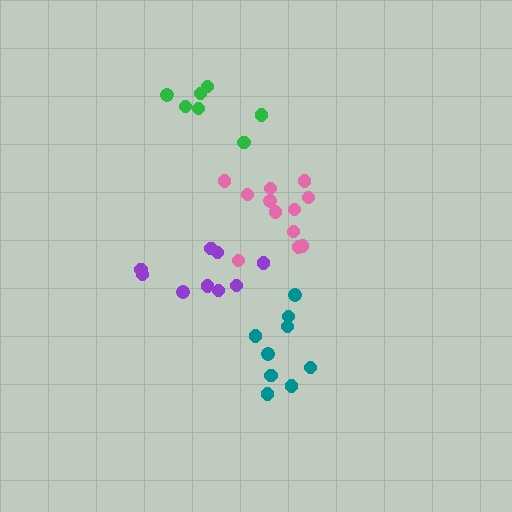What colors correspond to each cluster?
The clusters are colored: teal, purple, pink, green.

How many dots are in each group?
Group 1: 9 dots, Group 2: 9 dots, Group 3: 12 dots, Group 4: 7 dots (37 total).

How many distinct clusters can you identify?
There are 4 distinct clusters.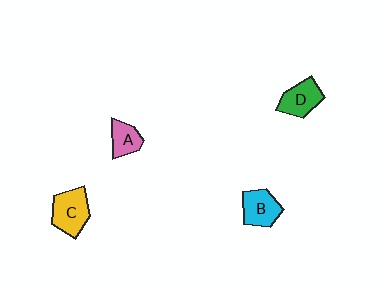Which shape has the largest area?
Shape C (yellow).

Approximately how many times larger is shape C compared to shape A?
Approximately 1.6 times.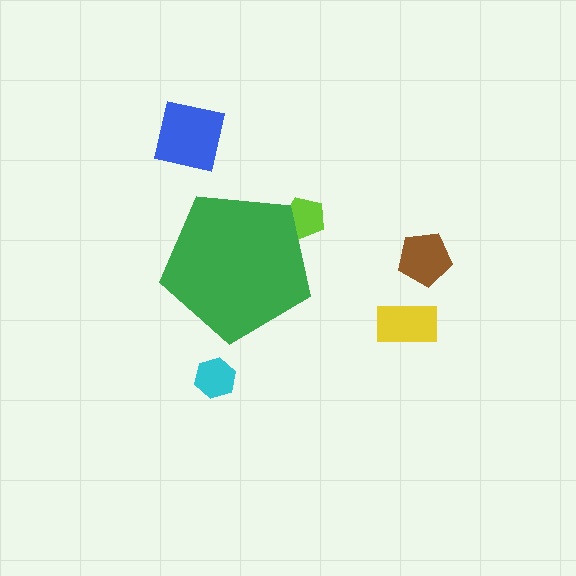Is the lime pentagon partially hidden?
Yes, the lime pentagon is partially hidden behind the green pentagon.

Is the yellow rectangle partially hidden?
No, the yellow rectangle is fully visible.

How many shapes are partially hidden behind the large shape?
1 shape is partially hidden.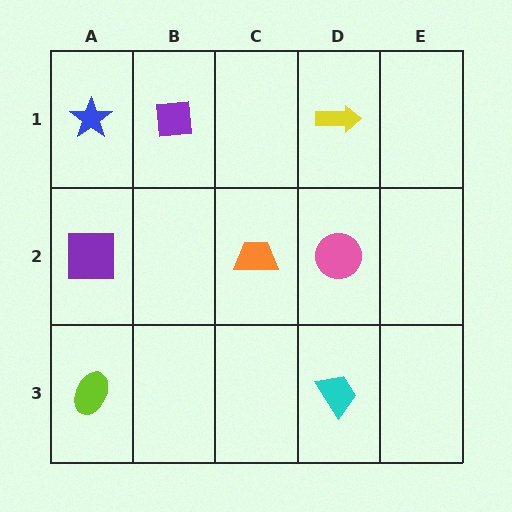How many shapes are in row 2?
3 shapes.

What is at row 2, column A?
A purple square.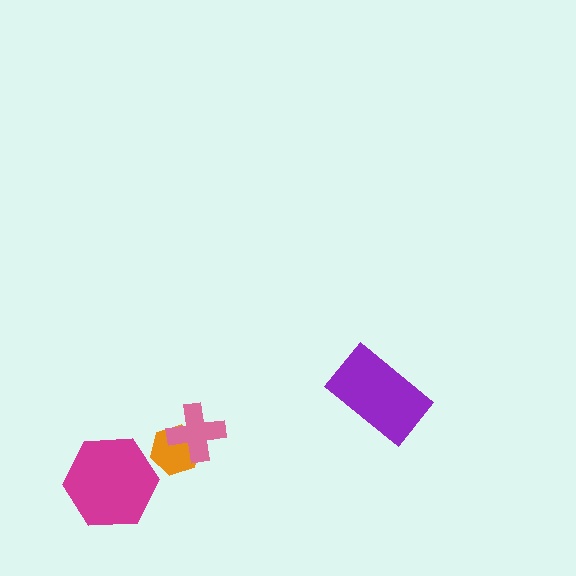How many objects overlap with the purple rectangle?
0 objects overlap with the purple rectangle.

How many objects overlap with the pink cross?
1 object overlaps with the pink cross.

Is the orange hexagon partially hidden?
Yes, it is partially covered by another shape.